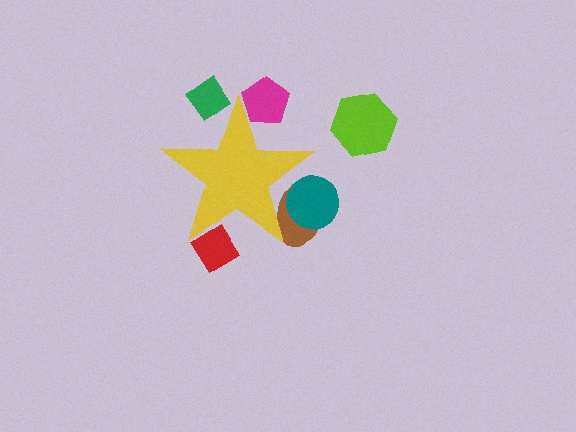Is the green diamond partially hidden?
Yes, the green diamond is partially hidden behind the yellow star.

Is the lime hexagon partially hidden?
No, the lime hexagon is fully visible.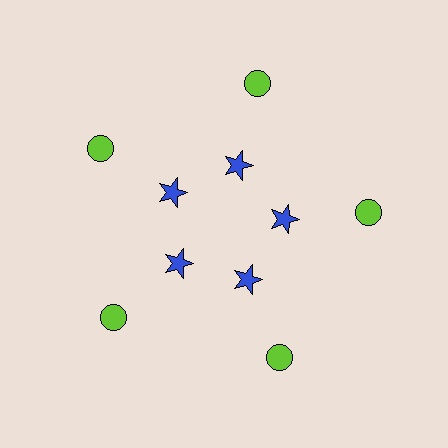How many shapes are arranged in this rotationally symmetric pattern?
There are 10 shapes, arranged in 5 groups of 2.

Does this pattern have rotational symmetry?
Yes, this pattern has 5-fold rotational symmetry. It looks the same after rotating 72 degrees around the center.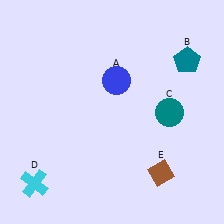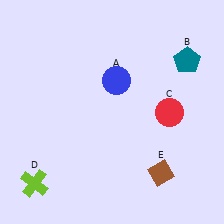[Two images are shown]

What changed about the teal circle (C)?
In Image 1, C is teal. In Image 2, it changed to red.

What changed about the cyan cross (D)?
In Image 1, D is cyan. In Image 2, it changed to lime.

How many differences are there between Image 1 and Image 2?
There are 2 differences between the two images.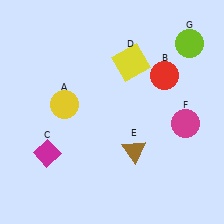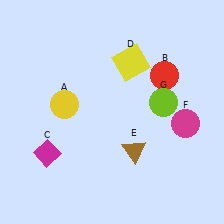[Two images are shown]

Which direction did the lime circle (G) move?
The lime circle (G) moved down.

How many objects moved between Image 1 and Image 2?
1 object moved between the two images.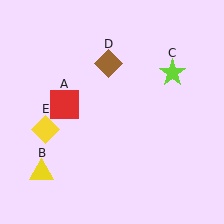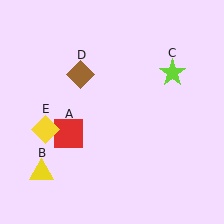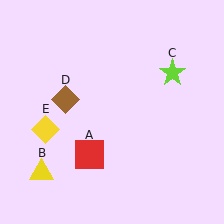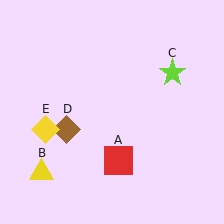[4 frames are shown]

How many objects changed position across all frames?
2 objects changed position: red square (object A), brown diamond (object D).